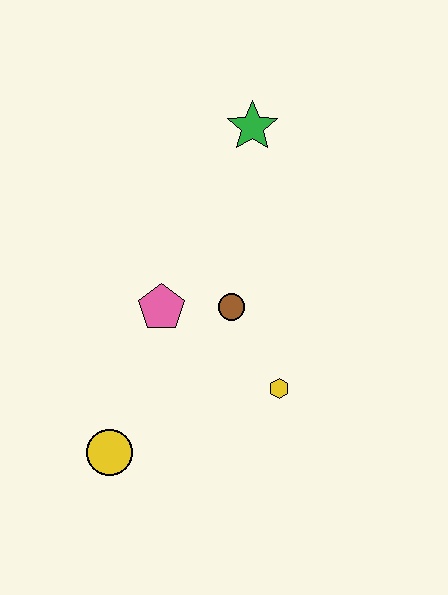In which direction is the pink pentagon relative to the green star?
The pink pentagon is below the green star.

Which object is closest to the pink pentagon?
The brown circle is closest to the pink pentagon.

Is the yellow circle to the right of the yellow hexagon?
No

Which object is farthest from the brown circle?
The yellow circle is farthest from the brown circle.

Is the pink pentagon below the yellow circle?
No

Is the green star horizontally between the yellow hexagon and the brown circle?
Yes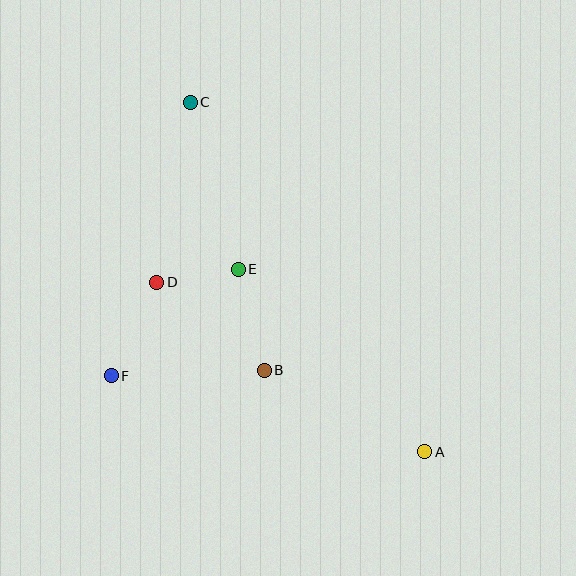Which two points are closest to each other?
Points D and E are closest to each other.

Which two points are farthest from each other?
Points A and C are farthest from each other.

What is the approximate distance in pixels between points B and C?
The distance between B and C is approximately 278 pixels.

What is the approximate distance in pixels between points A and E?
The distance between A and E is approximately 261 pixels.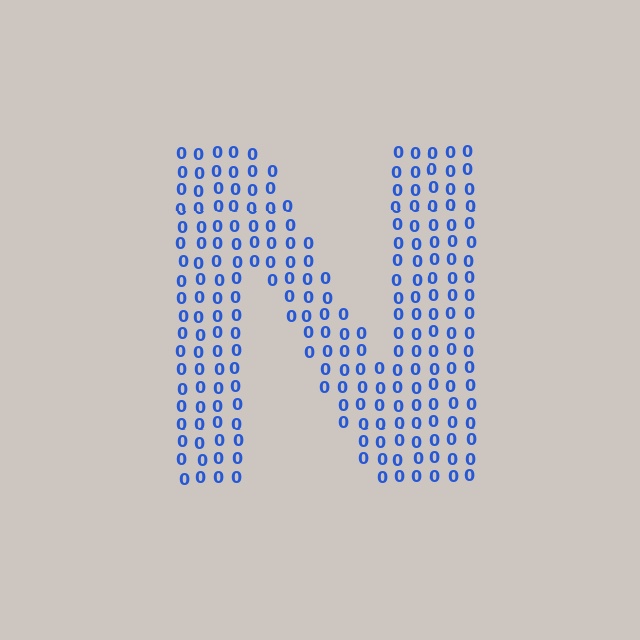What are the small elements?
The small elements are digit 0's.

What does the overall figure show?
The overall figure shows the letter N.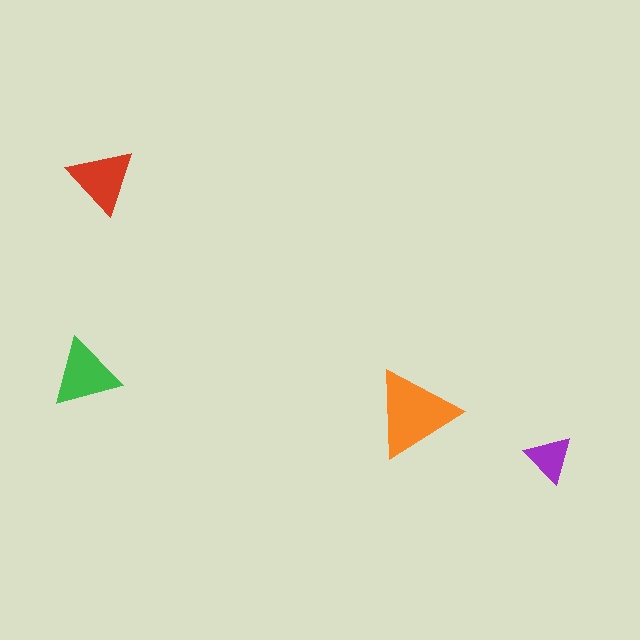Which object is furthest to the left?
The green triangle is leftmost.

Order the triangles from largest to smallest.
the orange one, the green one, the red one, the purple one.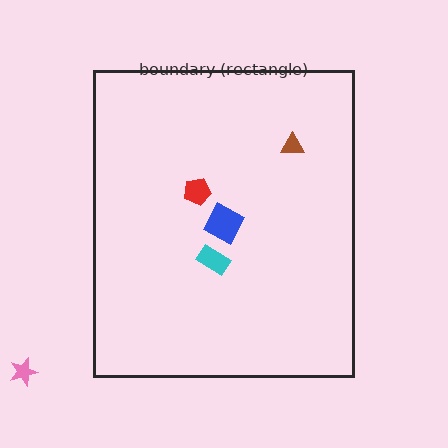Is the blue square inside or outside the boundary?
Inside.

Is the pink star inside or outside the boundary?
Outside.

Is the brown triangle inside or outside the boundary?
Inside.